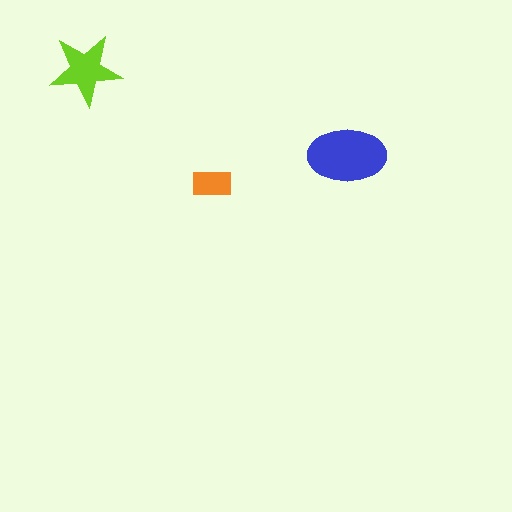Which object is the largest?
The blue ellipse.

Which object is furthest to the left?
The lime star is leftmost.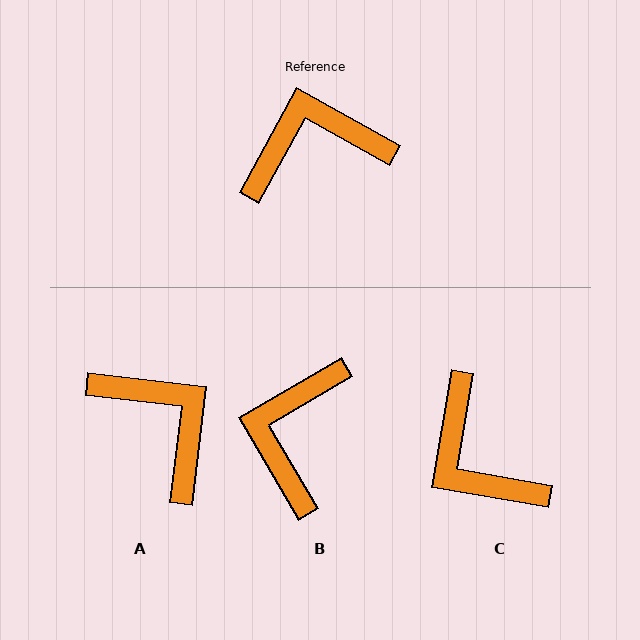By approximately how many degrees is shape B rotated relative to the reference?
Approximately 59 degrees counter-clockwise.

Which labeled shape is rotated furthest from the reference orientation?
C, about 109 degrees away.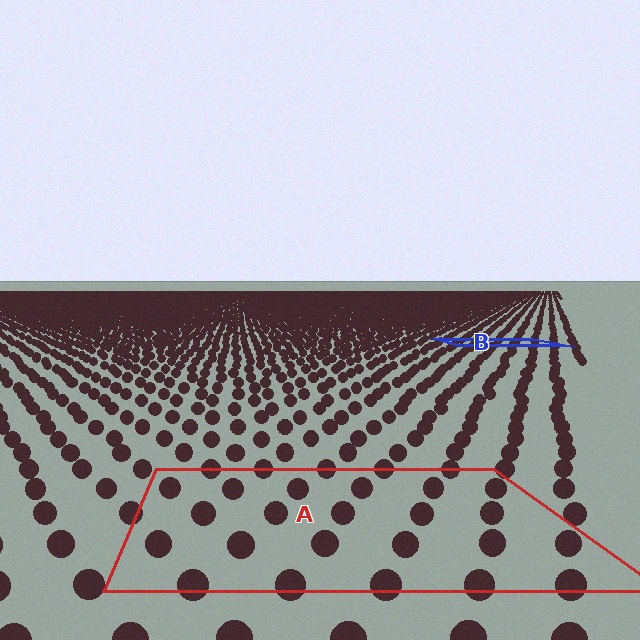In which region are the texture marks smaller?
The texture marks are smaller in region B, because it is farther away.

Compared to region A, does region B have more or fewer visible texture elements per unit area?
Region B has more texture elements per unit area — they are packed more densely because it is farther away.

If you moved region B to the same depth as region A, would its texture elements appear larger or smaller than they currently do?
They would appear larger. At a closer depth, the same texture elements are projected at a bigger on-screen size.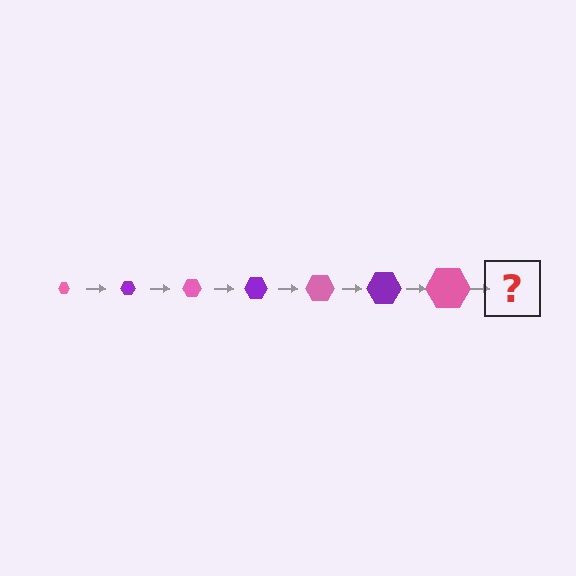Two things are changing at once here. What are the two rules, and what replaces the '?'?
The two rules are that the hexagon grows larger each step and the color cycles through pink and purple. The '?' should be a purple hexagon, larger than the previous one.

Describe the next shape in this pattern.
It should be a purple hexagon, larger than the previous one.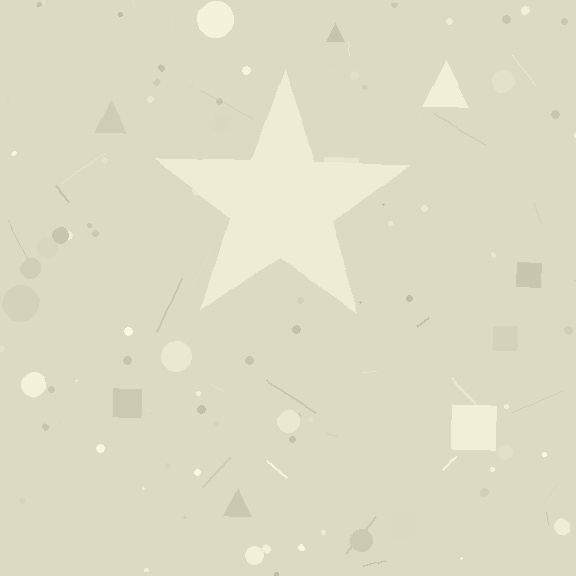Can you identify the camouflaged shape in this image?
The camouflaged shape is a star.